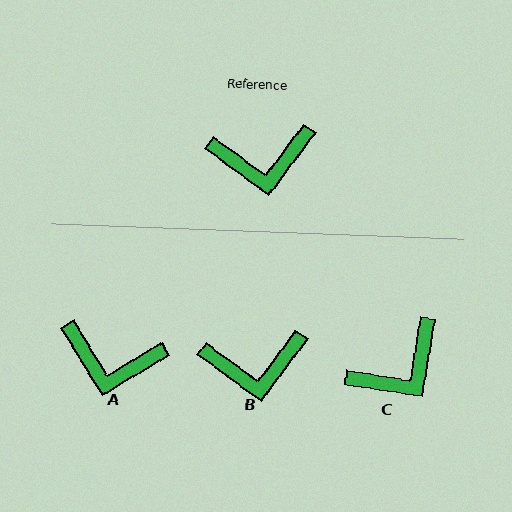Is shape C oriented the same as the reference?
No, it is off by about 28 degrees.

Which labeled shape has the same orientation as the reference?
B.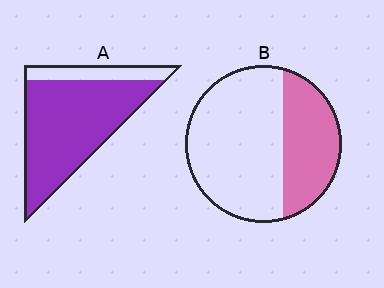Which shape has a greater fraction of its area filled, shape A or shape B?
Shape A.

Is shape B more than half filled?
No.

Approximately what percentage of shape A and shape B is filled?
A is approximately 80% and B is approximately 35%.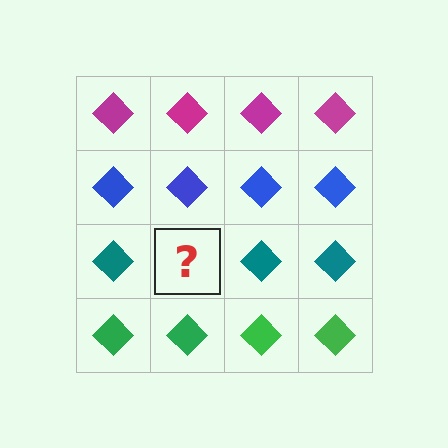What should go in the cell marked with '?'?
The missing cell should contain a teal diamond.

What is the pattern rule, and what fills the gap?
The rule is that each row has a consistent color. The gap should be filled with a teal diamond.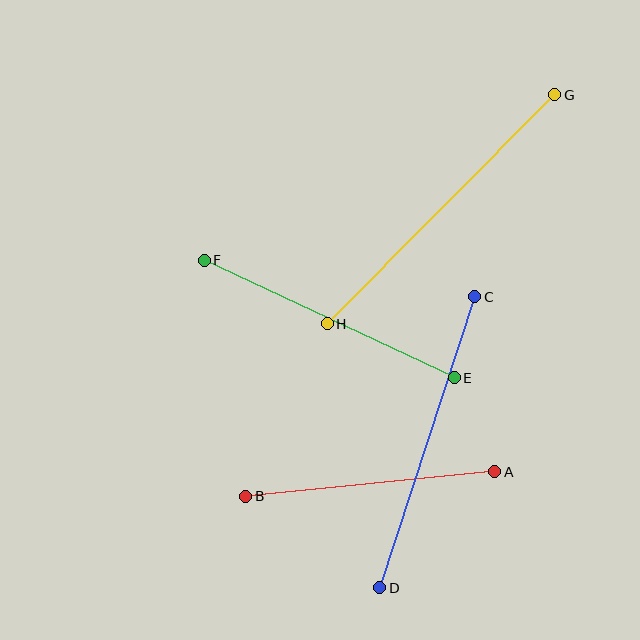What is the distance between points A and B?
The distance is approximately 250 pixels.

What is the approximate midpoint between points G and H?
The midpoint is at approximately (441, 209) pixels.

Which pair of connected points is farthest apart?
Points G and H are farthest apart.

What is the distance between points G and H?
The distance is approximately 323 pixels.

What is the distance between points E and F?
The distance is approximately 276 pixels.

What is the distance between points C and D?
The distance is approximately 306 pixels.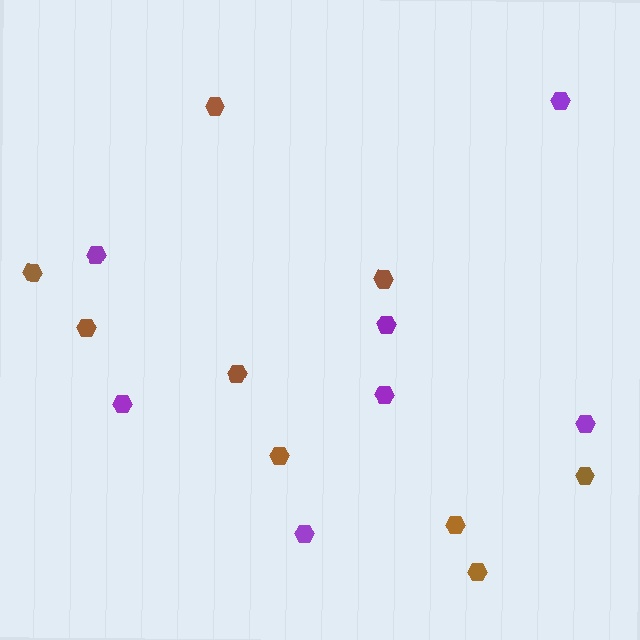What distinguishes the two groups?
There are 2 groups: one group of purple hexagons (7) and one group of brown hexagons (9).